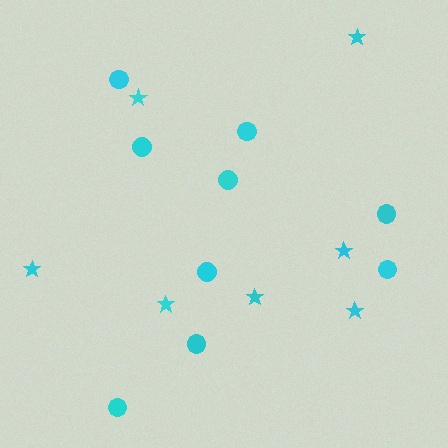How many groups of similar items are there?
There are 2 groups: one group of stars (7) and one group of circles (9).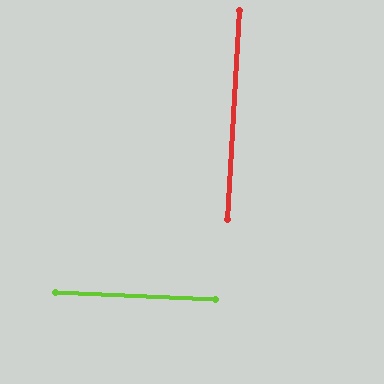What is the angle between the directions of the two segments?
Approximately 89 degrees.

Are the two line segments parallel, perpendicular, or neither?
Perpendicular — they meet at approximately 89°.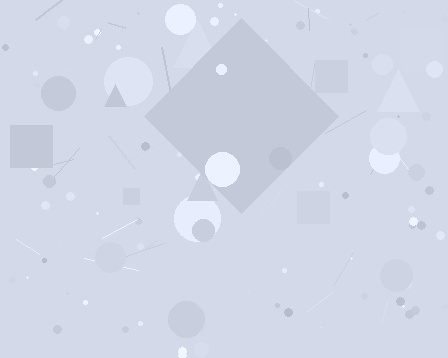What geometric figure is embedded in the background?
A diamond is embedded in the background.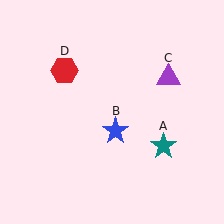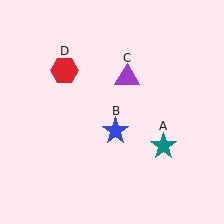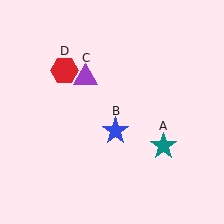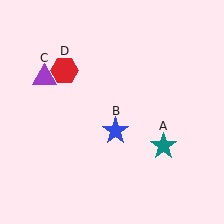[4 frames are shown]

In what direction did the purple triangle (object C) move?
The purple triangle (object C) moved left.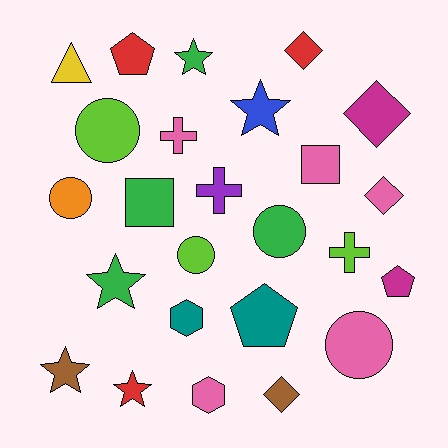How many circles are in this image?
There are 5 circles.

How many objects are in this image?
There are 25 objects.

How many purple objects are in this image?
There is 1 purple object.